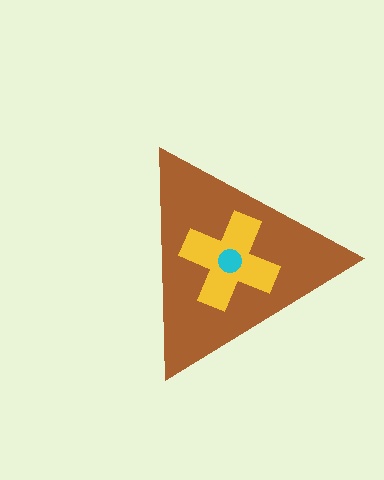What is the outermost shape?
The brown triangle.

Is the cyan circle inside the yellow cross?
Yes.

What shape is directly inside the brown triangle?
The yellow cross.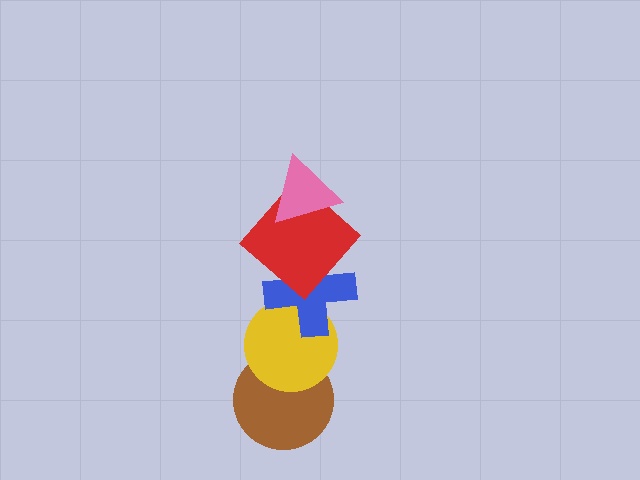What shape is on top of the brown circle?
The yellow circle is on top of the brown circle.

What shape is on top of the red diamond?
The pink triangle is on top of the red diamond.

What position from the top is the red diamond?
The red diamond is 2nd from the top.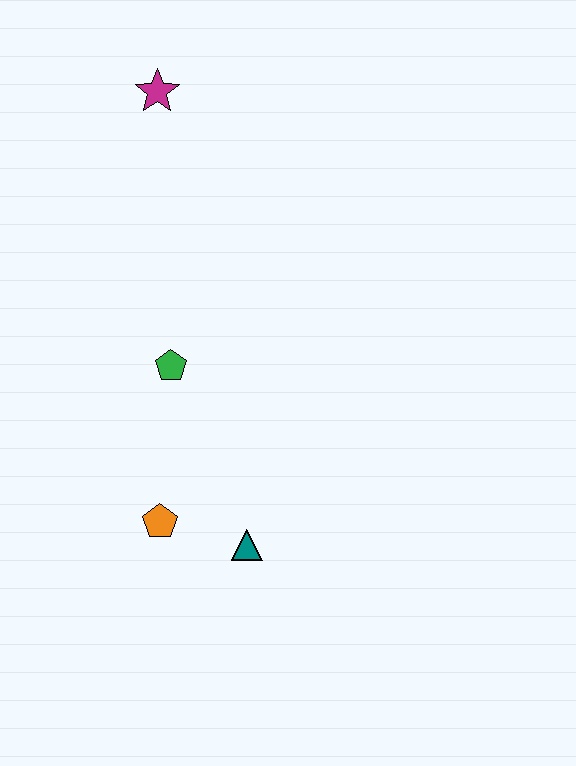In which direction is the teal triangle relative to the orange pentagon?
The teal triangle is to the right of the orange pentagon.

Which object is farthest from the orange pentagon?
The magenta star is farthest from the orange pentagon.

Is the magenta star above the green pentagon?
Yes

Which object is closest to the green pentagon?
The orange pentagon is closest to the green pentagon.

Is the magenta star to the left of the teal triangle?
Yes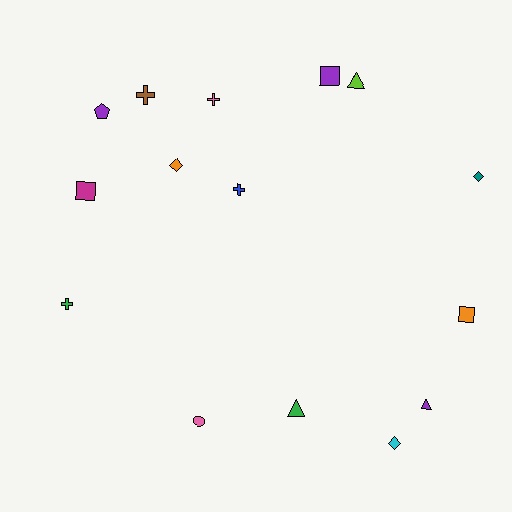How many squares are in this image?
There are 3 squares.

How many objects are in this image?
There are 15 objects.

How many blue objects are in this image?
There is 1 blue object.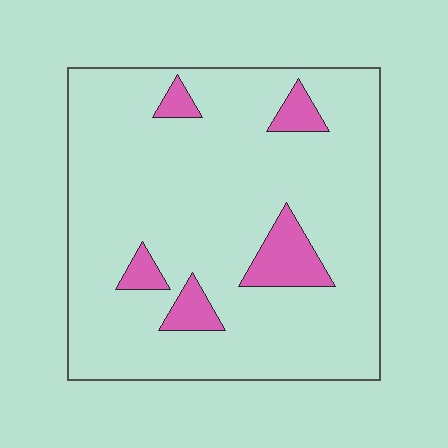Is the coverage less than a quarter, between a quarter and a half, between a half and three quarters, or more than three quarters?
Less than a quarter.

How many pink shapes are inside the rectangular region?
5.